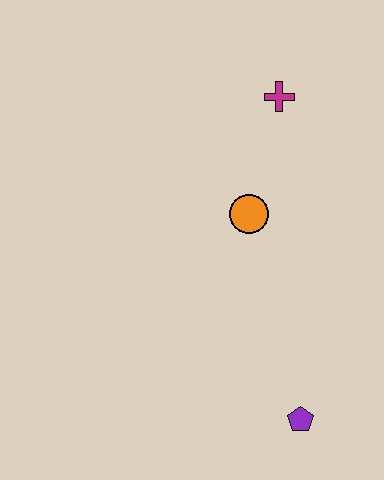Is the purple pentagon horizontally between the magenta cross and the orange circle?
No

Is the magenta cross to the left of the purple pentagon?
Yes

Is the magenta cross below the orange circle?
No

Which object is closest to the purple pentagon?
The orange circle is closest to the purple pentagon.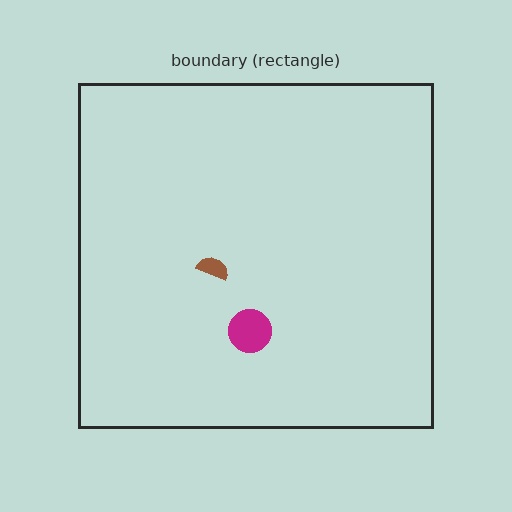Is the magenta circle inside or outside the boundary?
Inside.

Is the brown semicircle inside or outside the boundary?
Inside.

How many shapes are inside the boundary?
2 inside, 0 outside.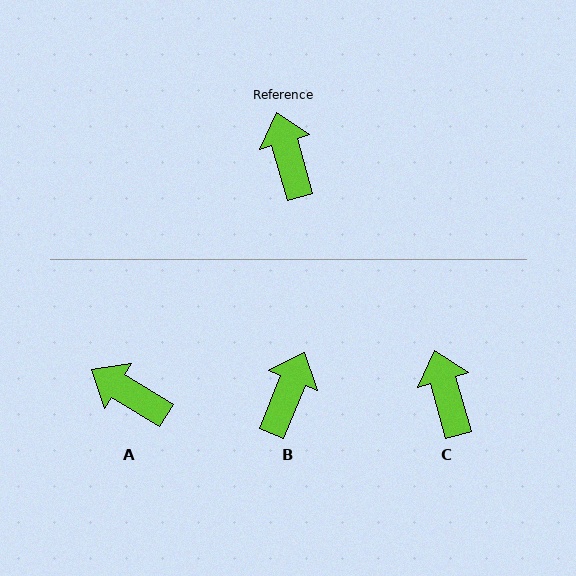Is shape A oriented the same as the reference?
No, it is off by about 43 degrees.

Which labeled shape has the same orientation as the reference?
C.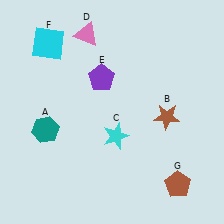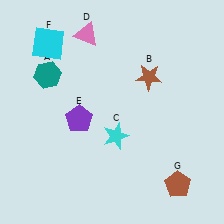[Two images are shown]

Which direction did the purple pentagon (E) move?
The purple pentagon (E) moved down.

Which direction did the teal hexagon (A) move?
The teal hexagon (A) moved up.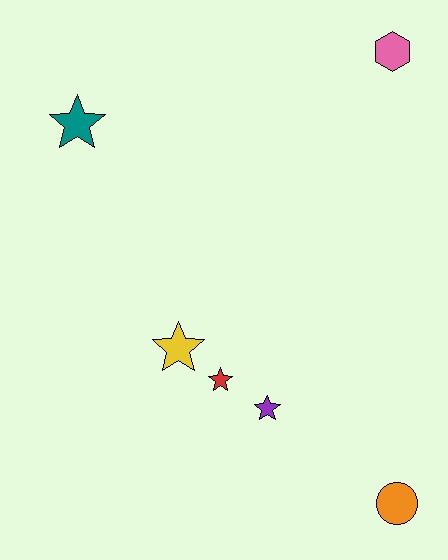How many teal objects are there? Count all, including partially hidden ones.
There is 1 teal object.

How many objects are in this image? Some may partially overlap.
There are 6 objects.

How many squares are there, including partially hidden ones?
There are no squares.